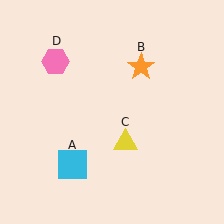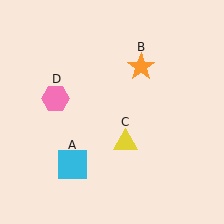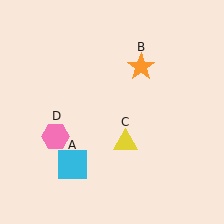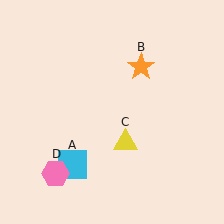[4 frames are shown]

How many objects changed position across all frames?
1 object changed position: pink hexagon (object D).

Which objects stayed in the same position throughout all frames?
Cyan square (object A) and orange star (object B) and yellow triangle (object C) remained stationary.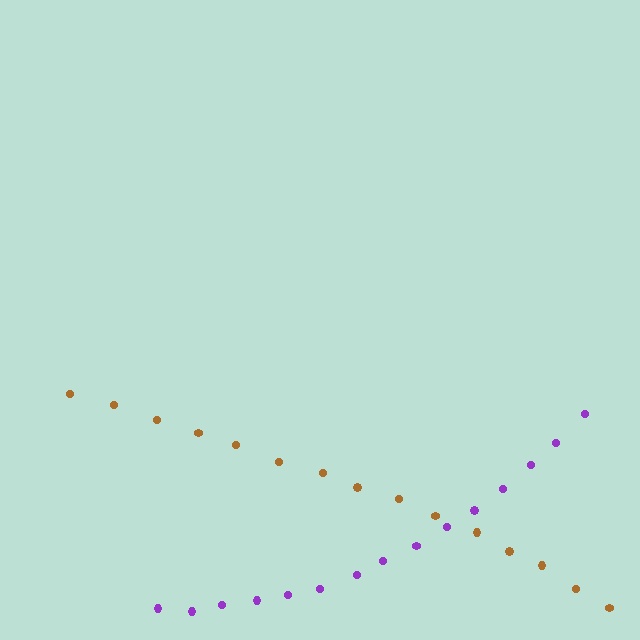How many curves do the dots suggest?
There are 2 distinct paths.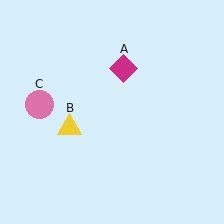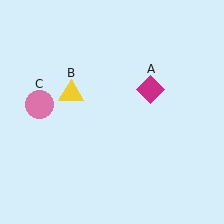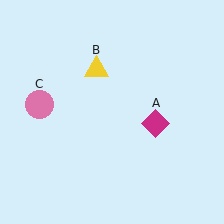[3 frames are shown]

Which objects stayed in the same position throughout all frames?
Pink circle (object C) remained stationary.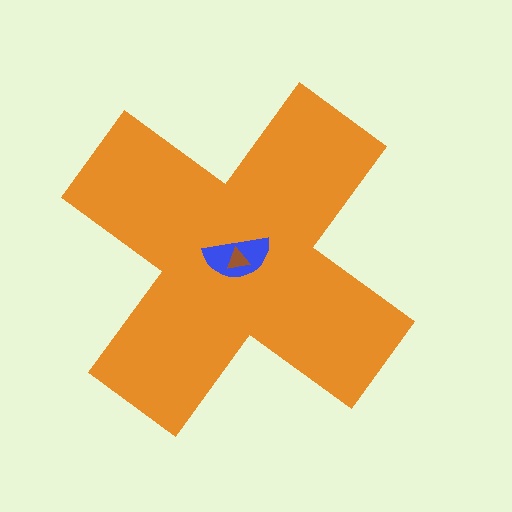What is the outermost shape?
The orange cross.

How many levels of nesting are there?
3.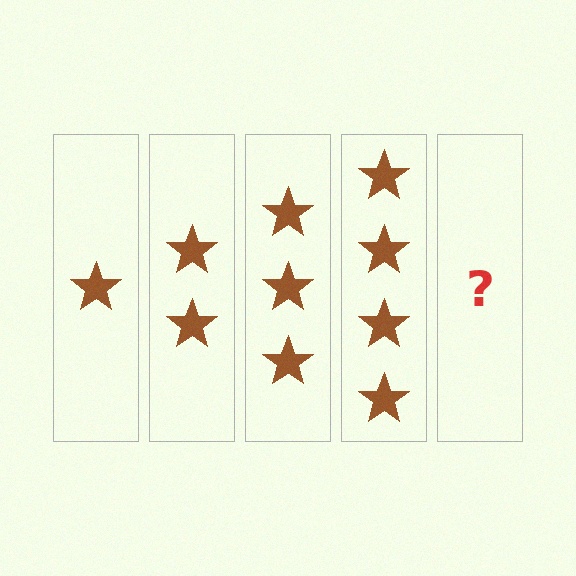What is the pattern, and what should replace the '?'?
The pattern is that each step adds one more star. The '?' should be 5 stars.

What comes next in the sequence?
The next element should be 5 stars.